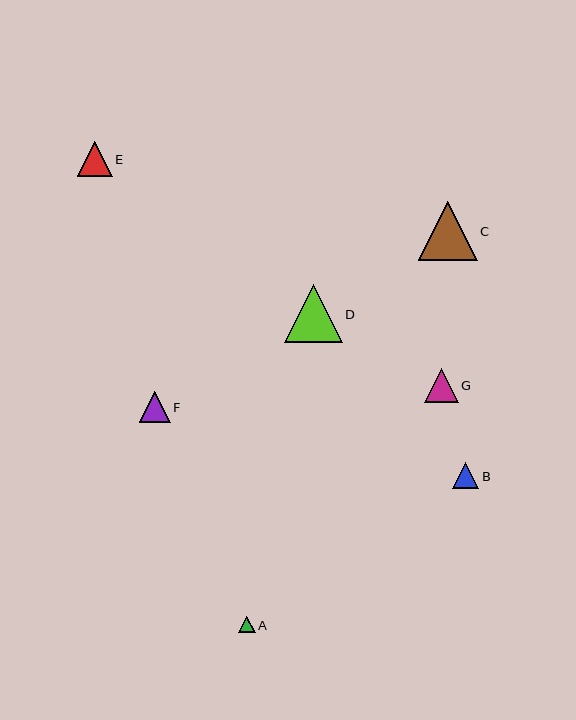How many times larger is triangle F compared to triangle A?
Triangle F is approximately 1.9 times the size of triangle A.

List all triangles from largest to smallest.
From largest to smallest: C, D, E, G, F, B, A.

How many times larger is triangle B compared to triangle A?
Triangle B is approximately 1.6 times the size of triangle A.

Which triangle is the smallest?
Triangle A is the smallest with a size of approximately 17 pixels.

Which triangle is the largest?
Triangle C is the largest with a size of approximately 59 pixels.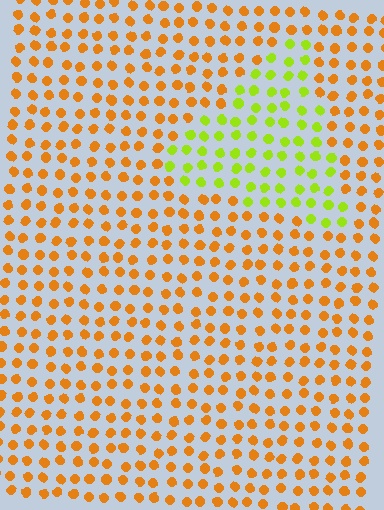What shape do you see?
I see a triangle.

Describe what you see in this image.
The image is filled with small orange elements in a uniform arrangement. A triangle-shaped region is visible where the elements are tinted to a slightly different hue, forming a subtle color boundary.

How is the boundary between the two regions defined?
The boundary is defined purely by a slight shift in hue (about 51 degrees). Spacing, size, and orientation are identical on both sides.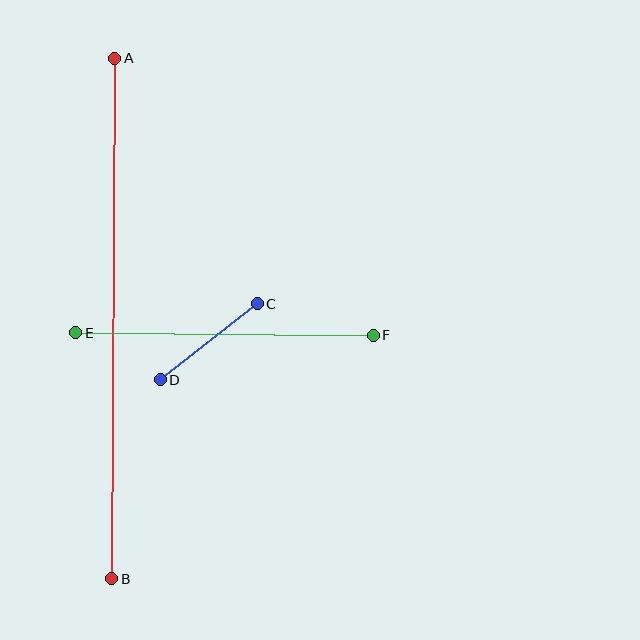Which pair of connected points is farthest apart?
Points A and B are farthest apart.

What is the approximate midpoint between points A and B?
The midpoint is at approximately (113, 319) pixels.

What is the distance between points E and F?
The distance is approximately 297 pixels.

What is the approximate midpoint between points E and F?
The midpoint is at approximately (224, 334) pixels.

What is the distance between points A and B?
The distance is approximately 520 pixels.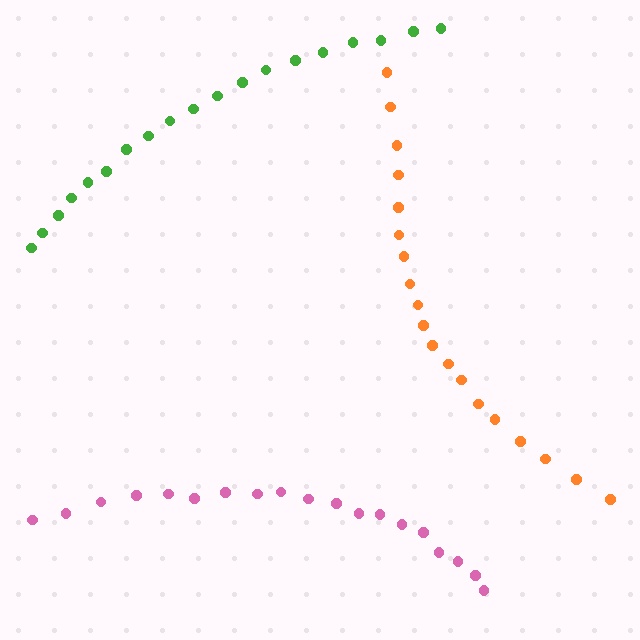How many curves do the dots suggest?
There are 3 distinct paths.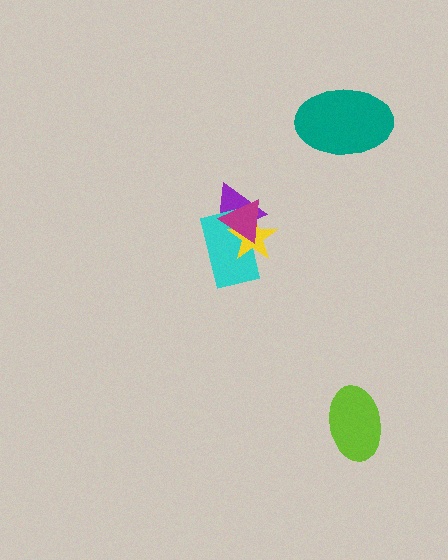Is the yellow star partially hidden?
Yes, it is partially covered by another shape.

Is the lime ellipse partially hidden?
No, no other shape covers it.